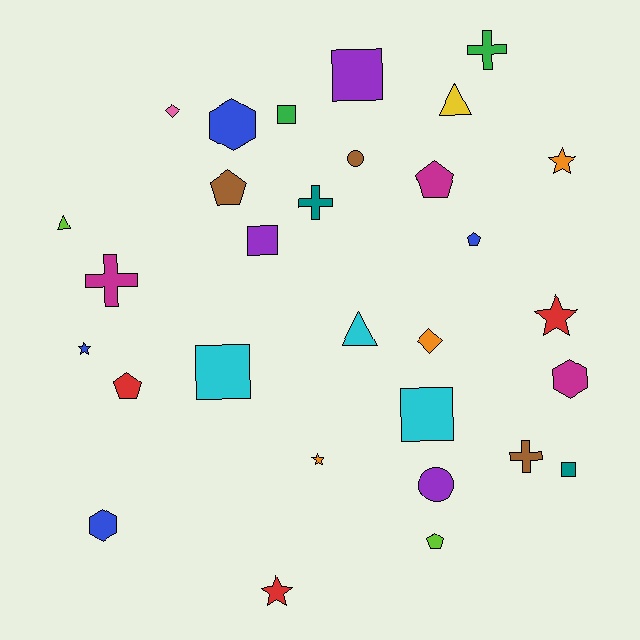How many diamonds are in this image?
There are 2 diamonds.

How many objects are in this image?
There are 30 objects.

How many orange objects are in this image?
There are 3 orange objects.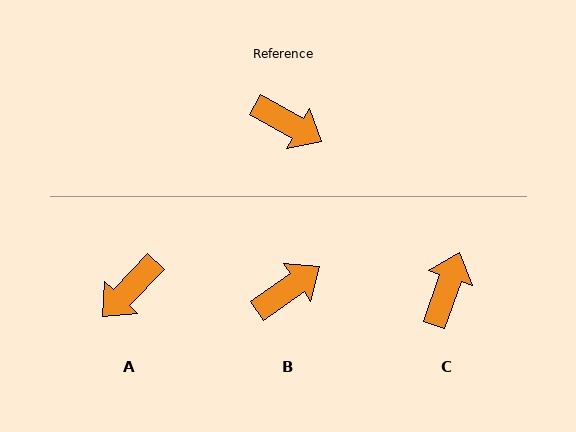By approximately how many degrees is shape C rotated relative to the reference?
Approximately 100 degrees counter-clockwise.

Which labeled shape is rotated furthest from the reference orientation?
A, about 105 degrees away.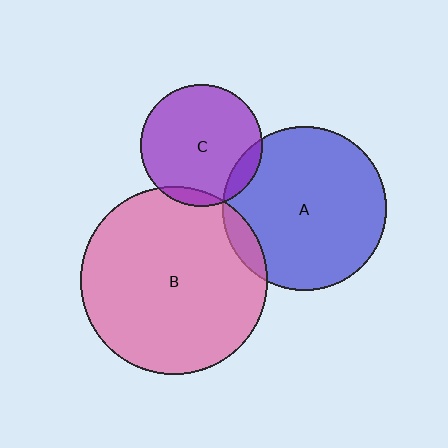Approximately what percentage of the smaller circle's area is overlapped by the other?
Approximately 10%.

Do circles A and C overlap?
Yes.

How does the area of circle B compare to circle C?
Approximately 2.4 times.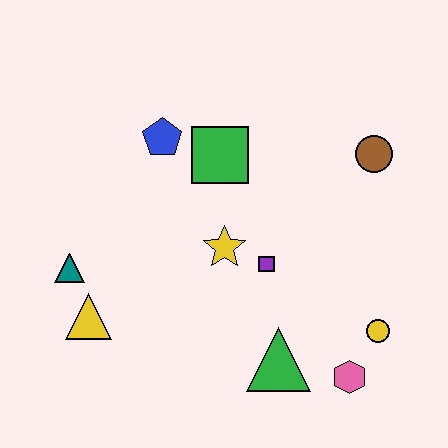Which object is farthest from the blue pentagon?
The pink hexagon is farthest from the blue pentagon.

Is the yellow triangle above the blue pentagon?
No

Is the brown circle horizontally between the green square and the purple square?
No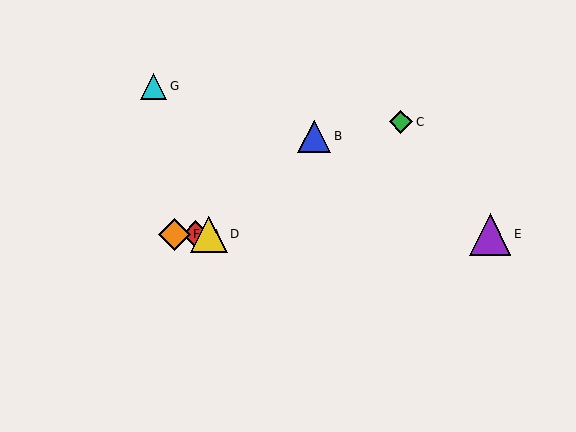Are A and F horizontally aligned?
Yes, both are at y≈234.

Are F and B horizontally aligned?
No, F is at y≈234 and B is at y≈136.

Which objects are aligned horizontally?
Objects A, D, E, F are aligned horizontally.